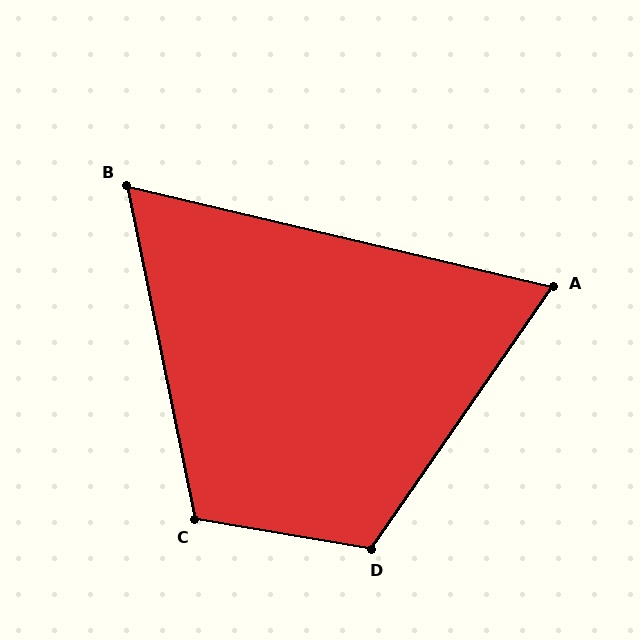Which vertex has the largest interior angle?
D, at approximately 115 degrees.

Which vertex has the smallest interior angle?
B, at approximately 65 degrees.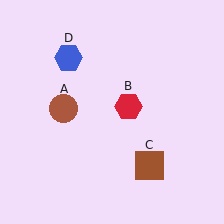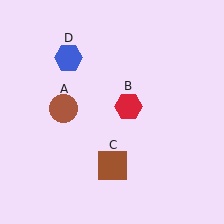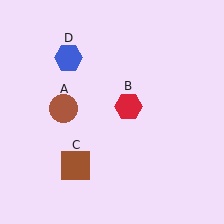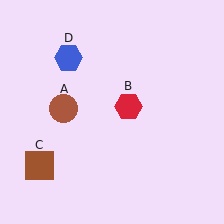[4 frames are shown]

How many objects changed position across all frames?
1 object changed position: brown square (object C).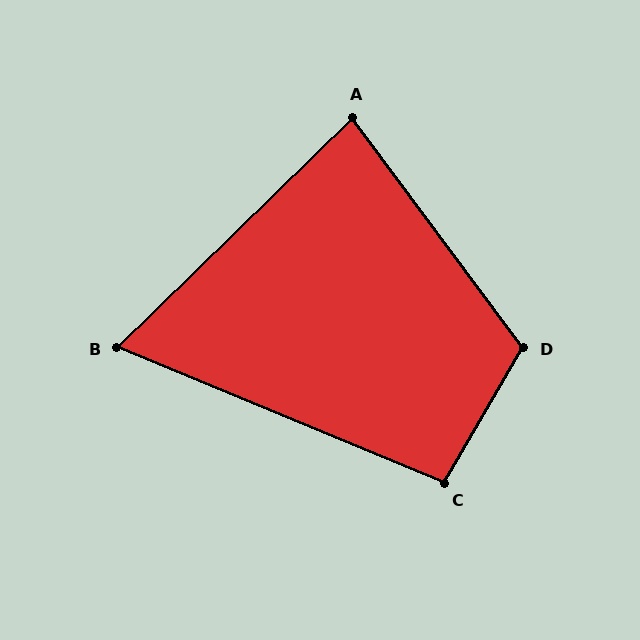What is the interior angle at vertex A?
Approximately 82 degrees (acute).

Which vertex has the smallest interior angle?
B, at approximately 67 degrees.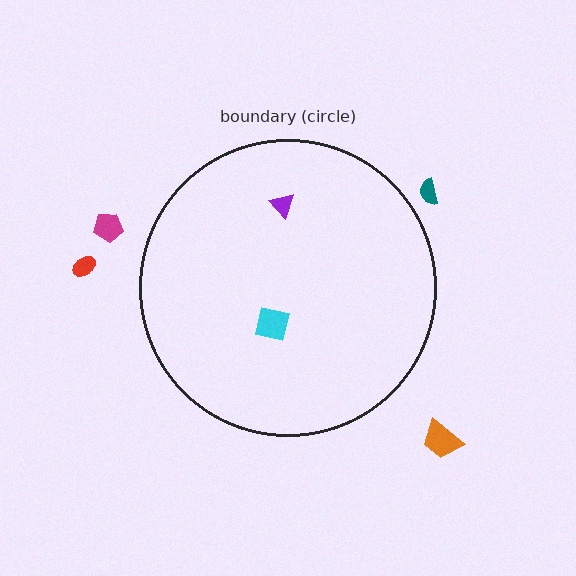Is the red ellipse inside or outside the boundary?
Outside.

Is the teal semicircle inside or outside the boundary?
Outside.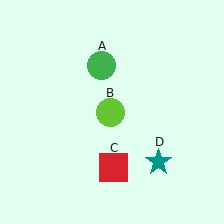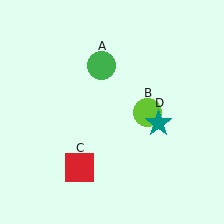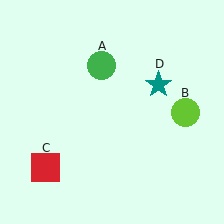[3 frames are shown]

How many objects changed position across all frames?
3 objects changed position: lime circle (object B), red square (object C), teal star (object D).